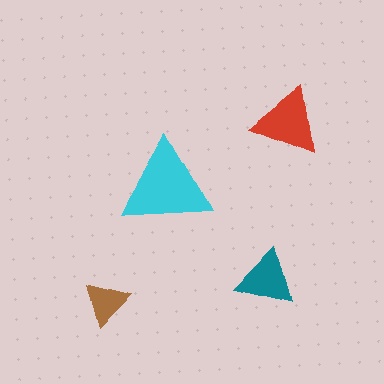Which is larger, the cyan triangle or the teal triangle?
The cyan one.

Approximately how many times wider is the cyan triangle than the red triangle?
About 1.5 times wider.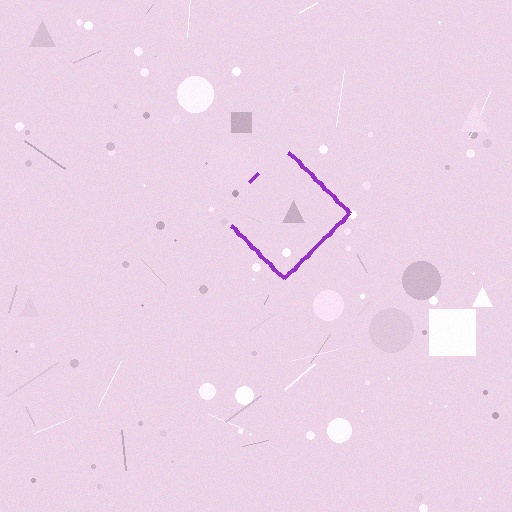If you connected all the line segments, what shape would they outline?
They would outline a diamond.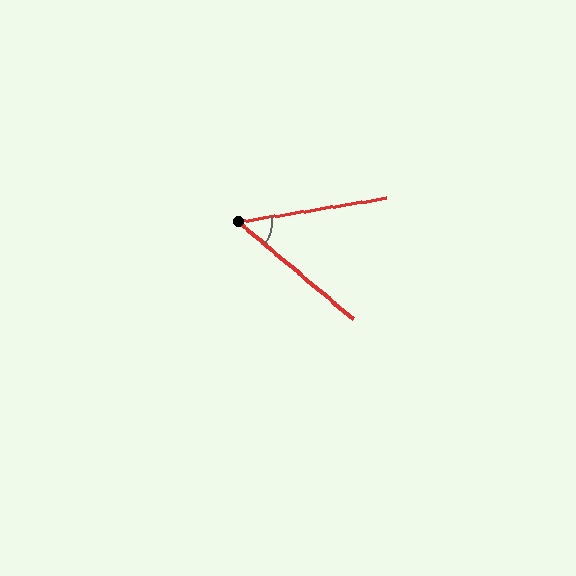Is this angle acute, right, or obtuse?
It is acute.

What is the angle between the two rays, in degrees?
Approximately 49 degrees.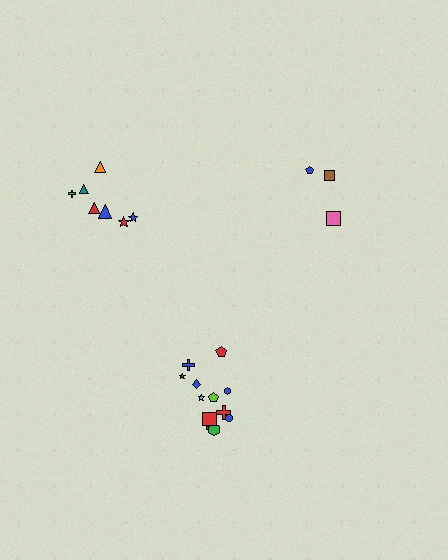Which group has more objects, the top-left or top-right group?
The top-left group.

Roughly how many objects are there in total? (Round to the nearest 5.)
Roughly 20 objects in total.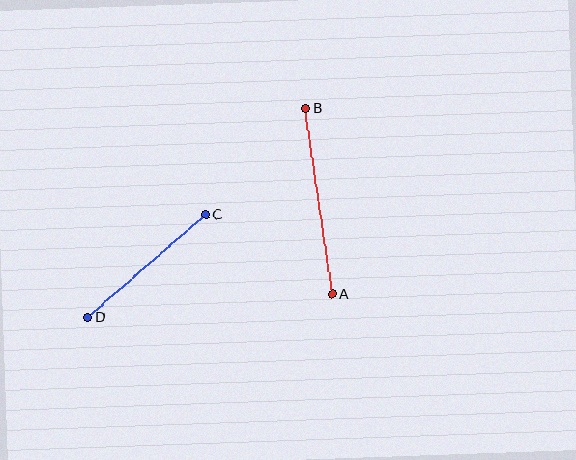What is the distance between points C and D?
The distance is approximately 156 pixels.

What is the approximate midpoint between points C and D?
The midpoint is at approximately (147, 266) pixels.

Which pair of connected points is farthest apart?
Points A and B are farthest apart.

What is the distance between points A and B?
The distance is approximately 188 pixels.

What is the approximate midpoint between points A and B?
The midpoint is at approximately (319, 201) pixels.